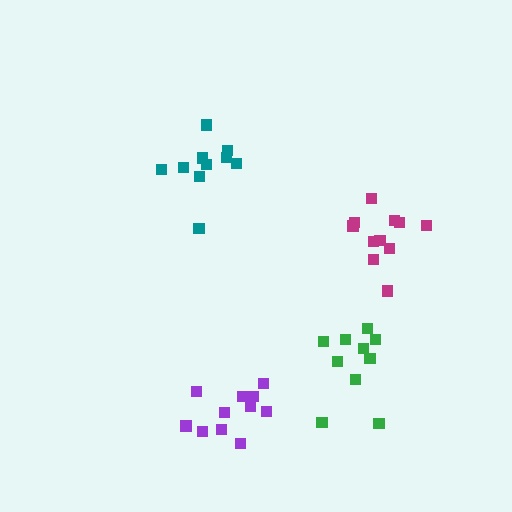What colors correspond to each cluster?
The clusters are colored: teal, purple, magenta, green.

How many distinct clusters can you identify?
There are 4 distinct clusters.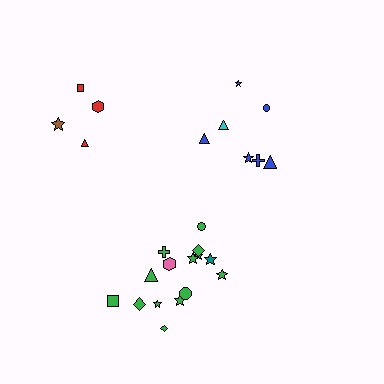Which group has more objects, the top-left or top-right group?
The top-right group.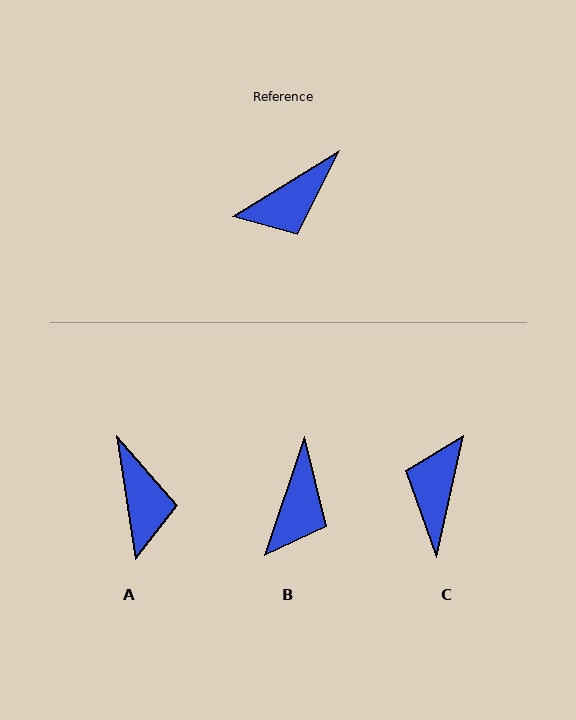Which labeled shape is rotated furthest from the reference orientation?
C, about 134 degrees away.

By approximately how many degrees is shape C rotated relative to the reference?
Approximately 134 degrees clockwise.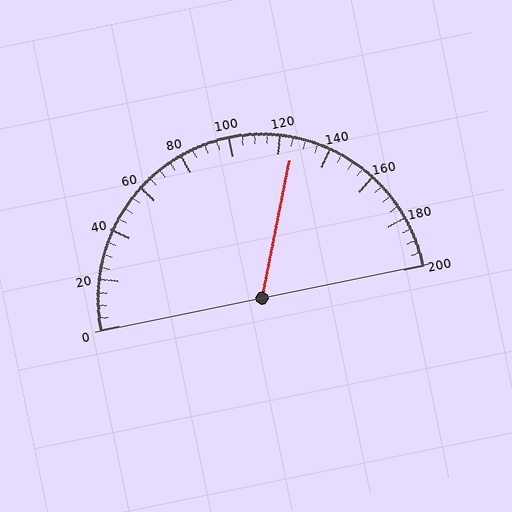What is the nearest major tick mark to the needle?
The nearest major tick mark is 120.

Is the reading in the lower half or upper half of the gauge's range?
The reading is in the upper half of the range (0 to 200).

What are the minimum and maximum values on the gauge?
The gauge ranges from 0 to 200.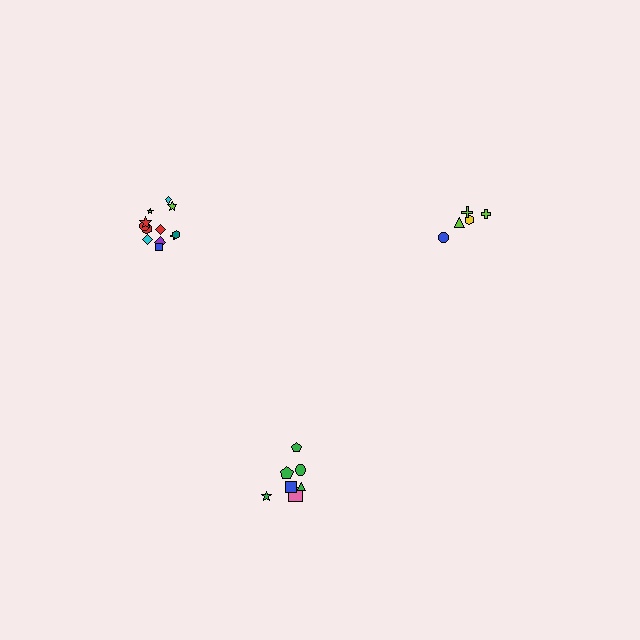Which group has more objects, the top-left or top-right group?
The top-left group.